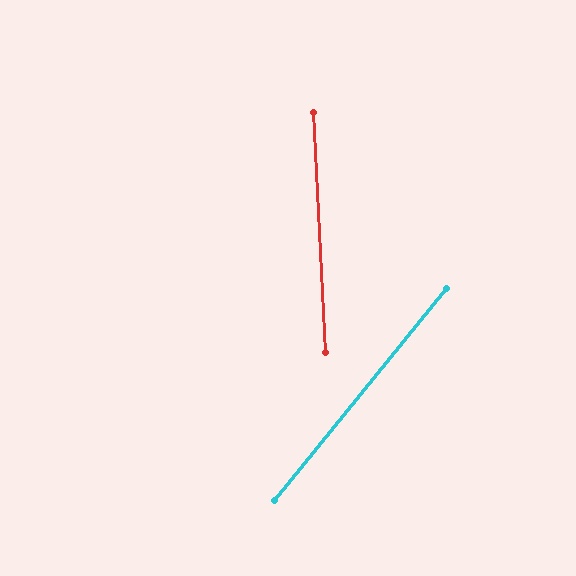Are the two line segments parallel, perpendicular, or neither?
Neither parallel nor perpendicular — they differ by about 42°.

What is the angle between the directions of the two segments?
Approximately 42 degrees.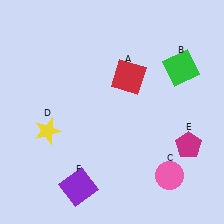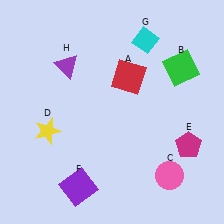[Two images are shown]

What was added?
A cyan diamond (G), a purple triangle (H) were added in Image 2.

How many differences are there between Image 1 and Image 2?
There are 2 differences between the two images.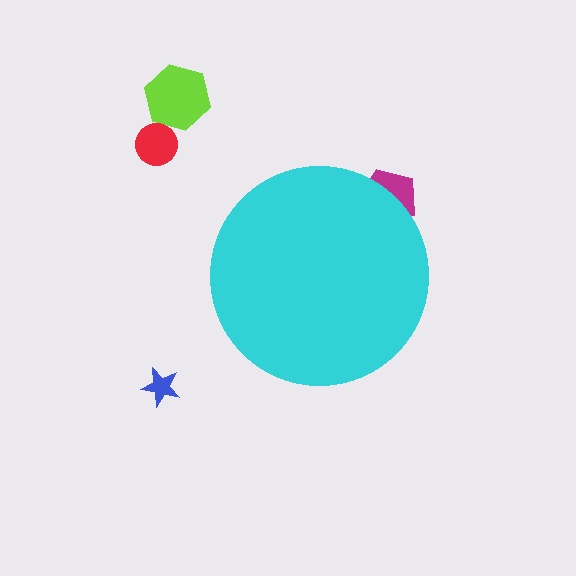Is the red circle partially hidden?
No, the red circle is fully visible.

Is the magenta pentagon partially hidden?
Yes, the magenta pentagon is partially hidden behind the cyan circle.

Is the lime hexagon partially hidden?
No, the lime hexagon is fully visible.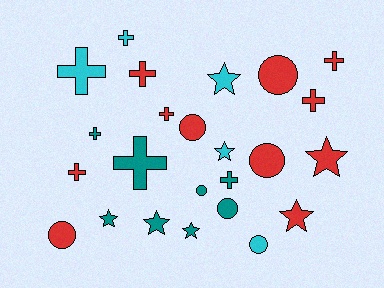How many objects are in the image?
There are 24 objects.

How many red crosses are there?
There are 5 red crosses.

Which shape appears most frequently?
Cross, with 10 objects.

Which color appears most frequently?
Red, with 11 objects.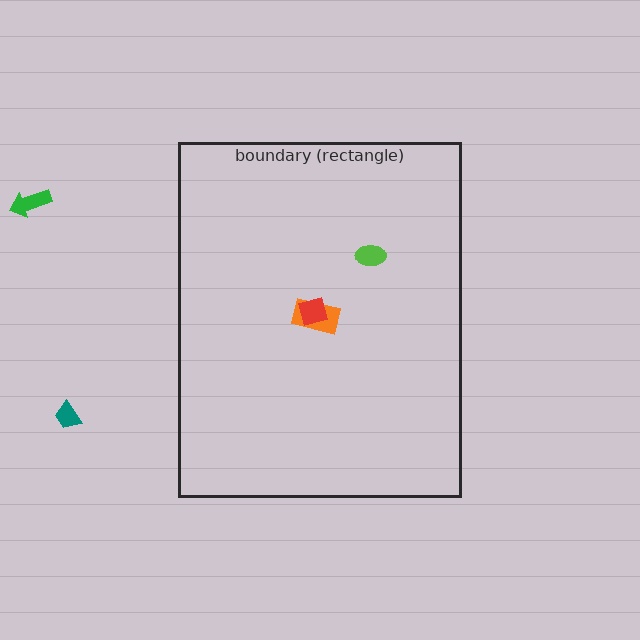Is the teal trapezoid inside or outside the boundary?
Outside.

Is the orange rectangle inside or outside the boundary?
Inside.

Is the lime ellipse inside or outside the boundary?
Inside.